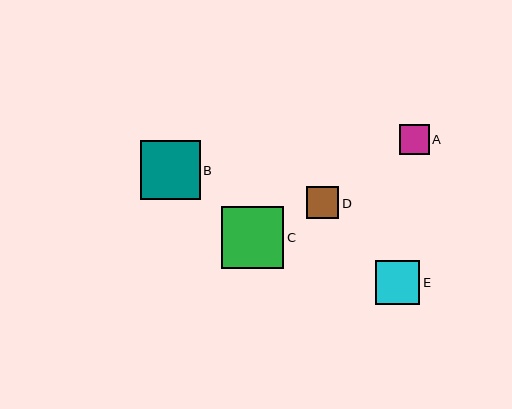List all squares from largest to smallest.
From largest to smallest: C, B, E, D, A.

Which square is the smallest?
Square A is the smallest with a size of approximately 30 pixels.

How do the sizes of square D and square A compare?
Square D and square A are approximately the same size.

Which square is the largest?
Square C is the largest with a size of approximately 62 pixels.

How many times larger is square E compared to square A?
Square E is approximately 1.5 times the size of square A.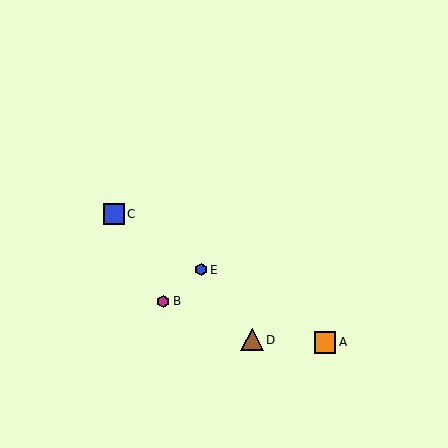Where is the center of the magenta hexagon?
The center of the magenta hexagon is at (163, 301).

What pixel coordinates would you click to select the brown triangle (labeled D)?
Click at (252, 340) to select the brown triangle D.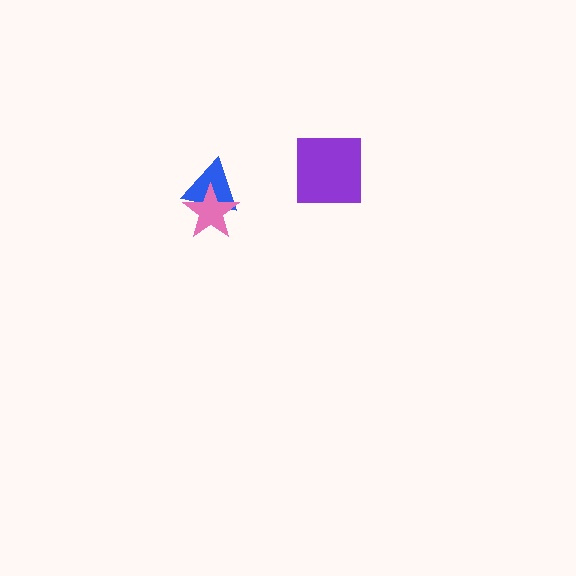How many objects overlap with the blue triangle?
1 object overlaps with the blue triangle.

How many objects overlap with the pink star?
1 object overlaps with the pink star.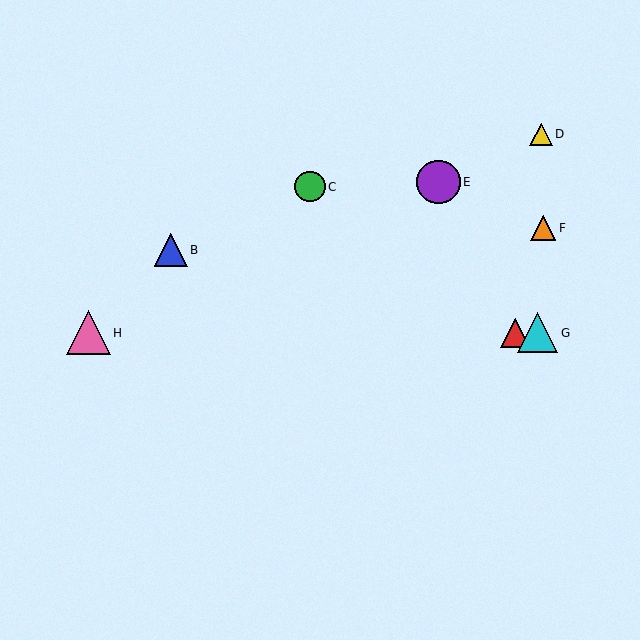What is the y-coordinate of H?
Object H is at y≈333.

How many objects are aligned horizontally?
3 objects (A, G, H) are aligned horizontally.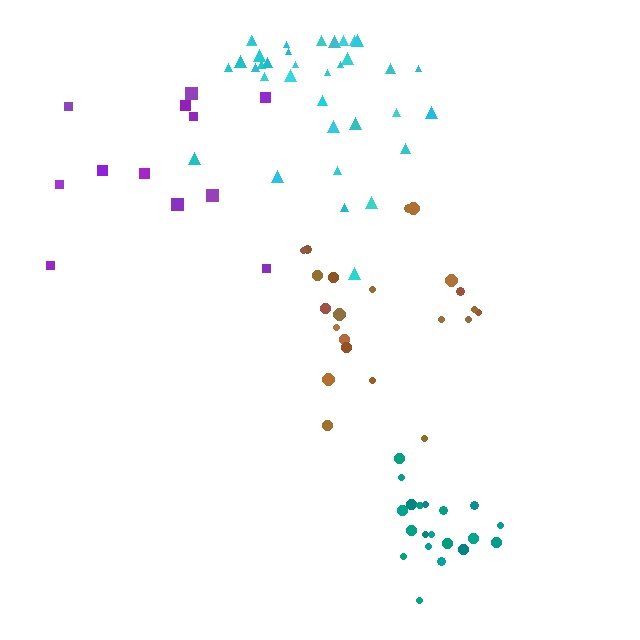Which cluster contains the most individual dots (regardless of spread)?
Cyan (35).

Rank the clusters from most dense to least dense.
teal, cyan, brown, purple.